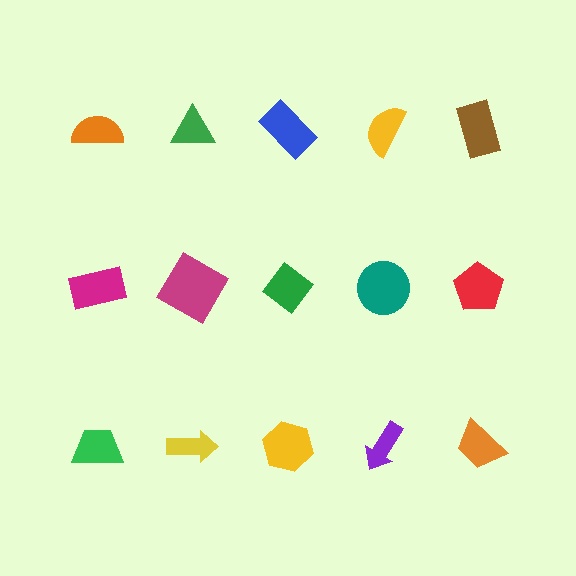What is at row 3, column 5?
An orange trapezoid.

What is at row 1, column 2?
A green triangle.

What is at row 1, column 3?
A blue rectangle.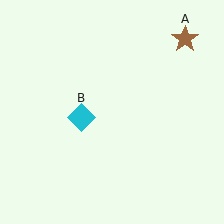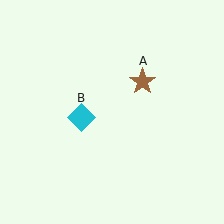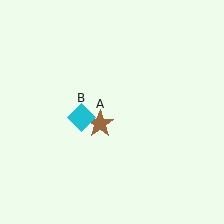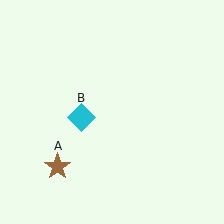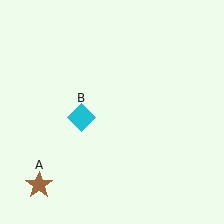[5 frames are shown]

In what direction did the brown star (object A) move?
The brown star (object A) moved down and to the left.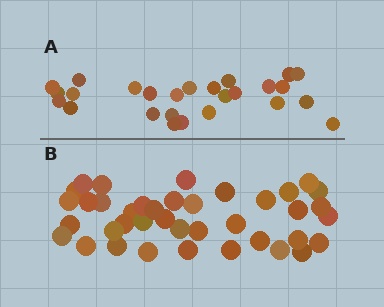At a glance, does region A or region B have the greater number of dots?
Region B (the bottom region) has more dots.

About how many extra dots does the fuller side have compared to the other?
Region B has approximately 15 more dots than region A.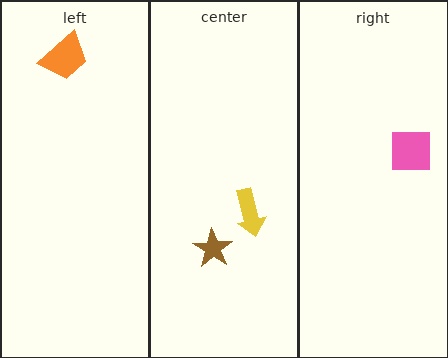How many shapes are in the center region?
2.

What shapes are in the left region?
The orange trapezoid.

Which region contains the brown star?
The center region.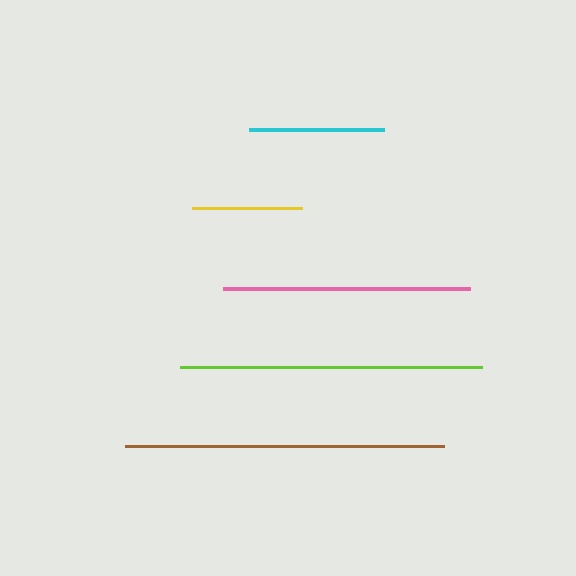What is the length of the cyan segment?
The cyan segment is approximately 135 pixels long.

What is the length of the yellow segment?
The yellow segment is approximately 110 pixels long.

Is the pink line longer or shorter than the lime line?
The lime line is longer than the pink line.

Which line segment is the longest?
The brown line is the longest at approximately 319 pixels.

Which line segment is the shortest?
The yellow line is the shortest at approximately 110 pixels.